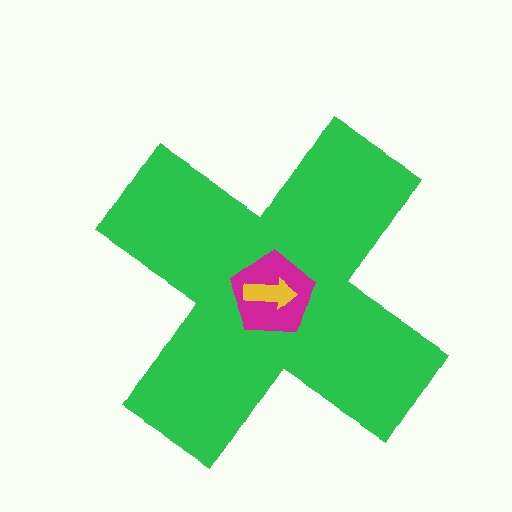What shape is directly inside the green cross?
The magenta pentagon.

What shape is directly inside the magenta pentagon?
The yellow arrow.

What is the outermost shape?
The green cross.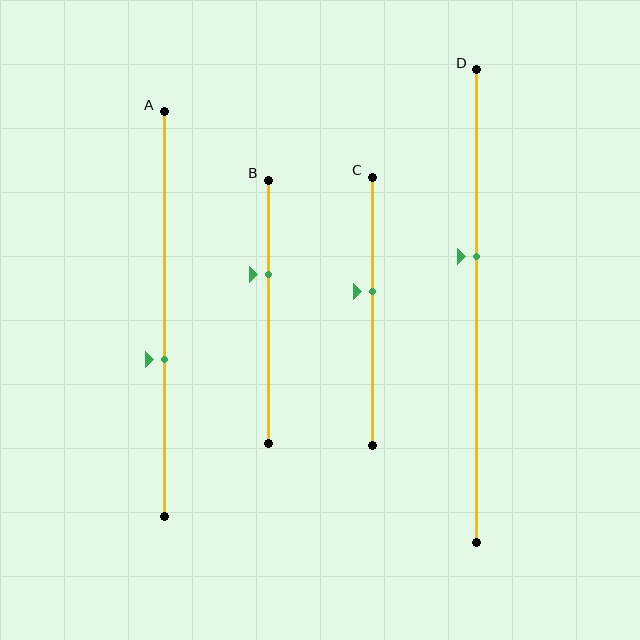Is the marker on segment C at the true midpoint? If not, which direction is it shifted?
No, the marker on segment C is shifted upward by about 7% of the segment length.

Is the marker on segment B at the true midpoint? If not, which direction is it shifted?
No, the marker on segment B is shifted upward by about 14% of the segment length.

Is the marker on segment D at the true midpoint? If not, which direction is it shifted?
No, the marker on segment D is shifted upward by about 11% of the segment length.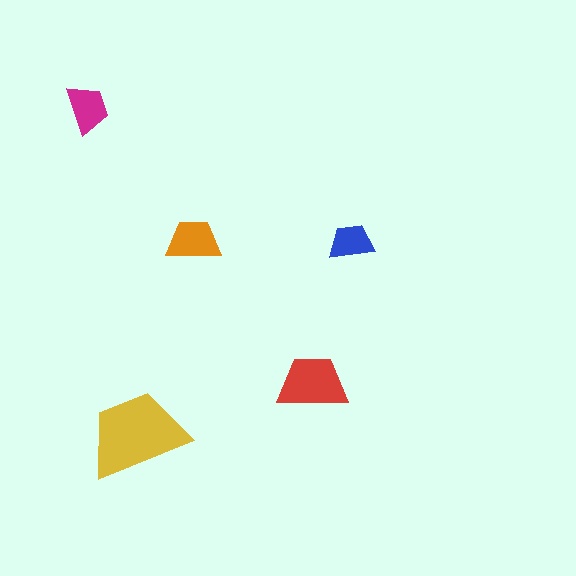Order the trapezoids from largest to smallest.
the yellow one, the red one, the orange one, the magenta one, the blue one.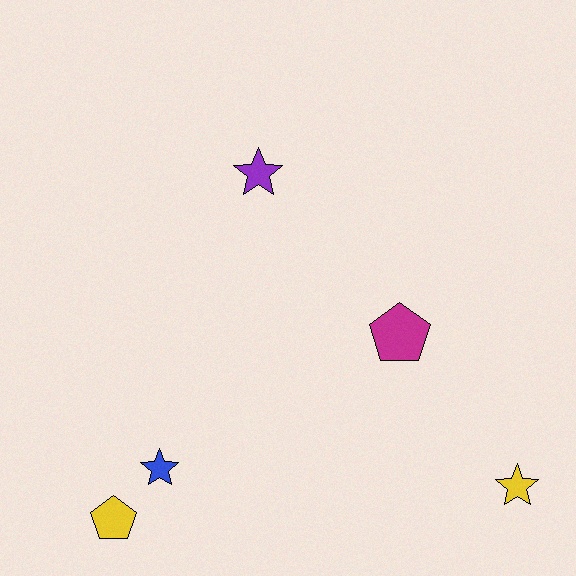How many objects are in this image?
There are 5 objects.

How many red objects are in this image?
There are no red objects.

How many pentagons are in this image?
There are 2 pentagons.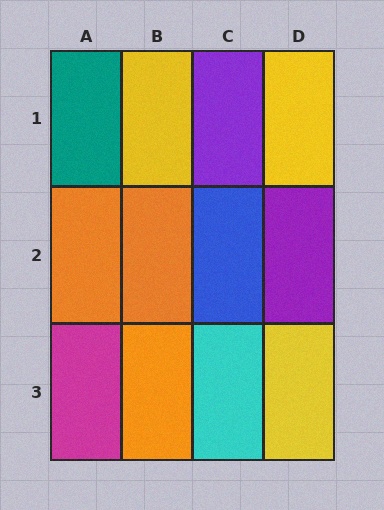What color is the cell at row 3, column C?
Cyan.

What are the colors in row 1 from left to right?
Teal, yellow, purple, yellow.